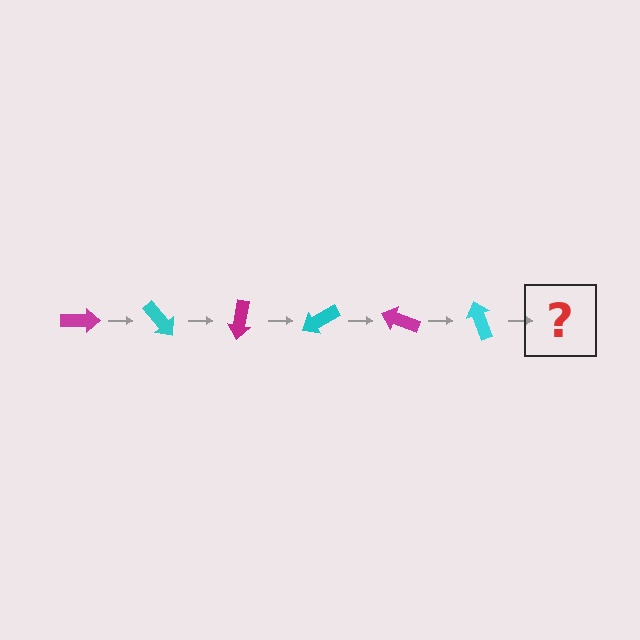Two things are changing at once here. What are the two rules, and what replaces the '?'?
The two rules are that it rotates 50 degrees each step and the color cycles through magenta and cyan. The '?' should be a magenta arrow, rotated 300 degrees from the start.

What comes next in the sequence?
The next element should be a magenta arrow, rotated 300 degrees from the start.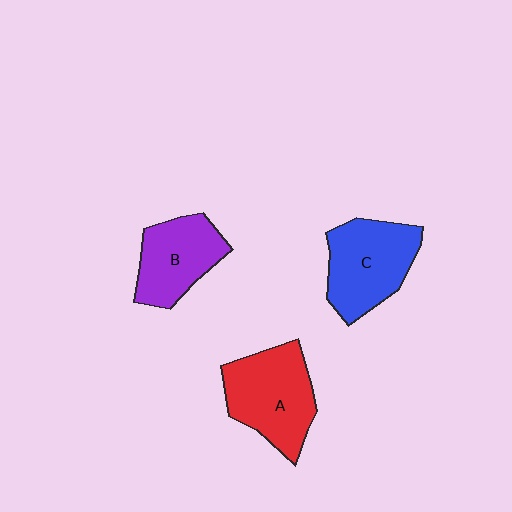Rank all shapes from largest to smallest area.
From largest to smallest: A (red), C (blue), B (purple).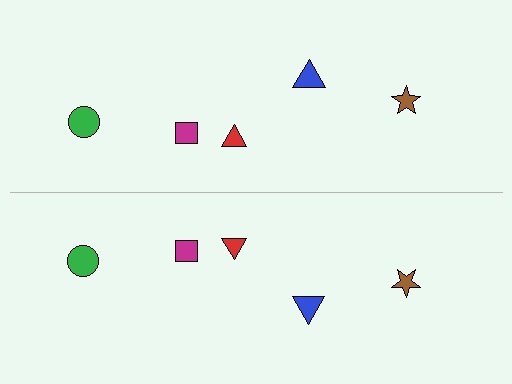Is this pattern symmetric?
Yes, this pattern has bilateral (reflection) symmetry.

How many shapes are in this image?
There are 10 shapes in this image.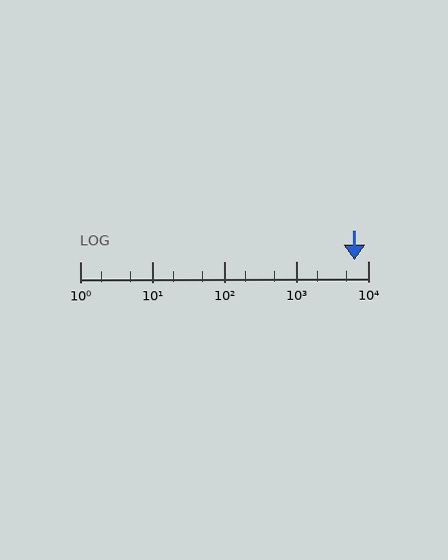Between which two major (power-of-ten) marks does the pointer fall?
The pointer is between 1000 and 10000.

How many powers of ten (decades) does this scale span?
The scale spans 4 decades, from 1 to 10000.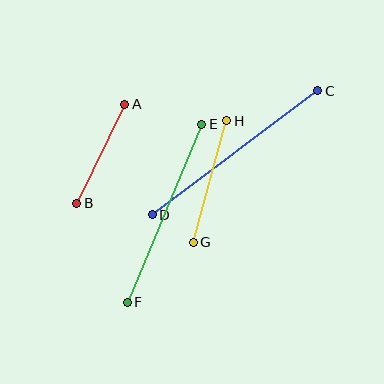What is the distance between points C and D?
The distance is approximately 206 pixels.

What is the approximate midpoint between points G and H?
The midpoint is at approximately (210, 182) pixels.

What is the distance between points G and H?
The distance is approximately 126 pixels.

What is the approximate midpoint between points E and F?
The midpoint is at approximately (165, 213) pixels.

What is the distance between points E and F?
The distance is approximately 193 pixels.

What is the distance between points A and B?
The distance is approximately 110 pixels.